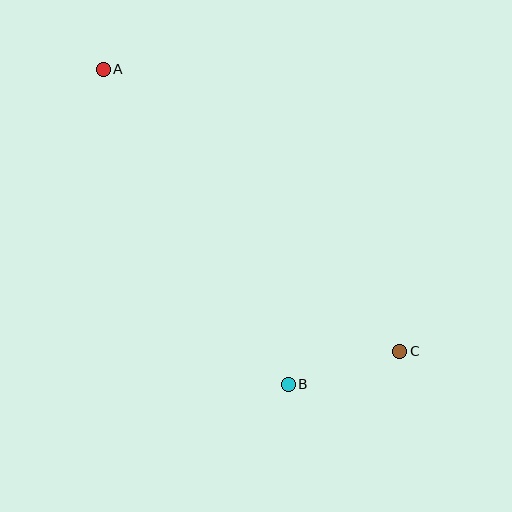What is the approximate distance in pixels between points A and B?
The distance between A and B is approximately 365 pixels.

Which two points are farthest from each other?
Points A and C are farthest from each other.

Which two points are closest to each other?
Points B and C are closest to each other.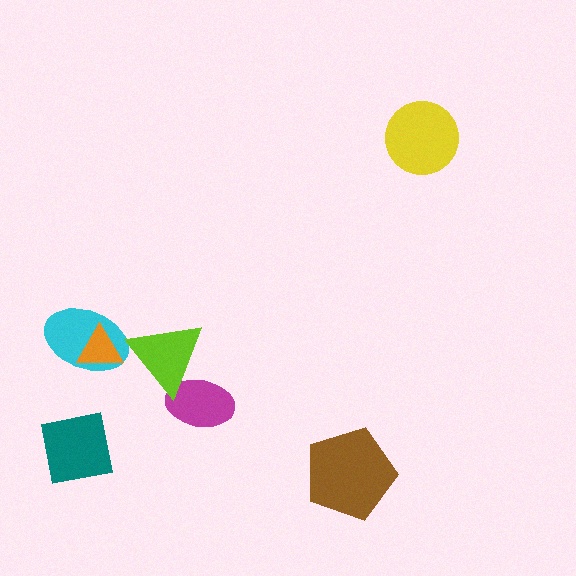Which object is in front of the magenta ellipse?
The lime triangle is in front of the magenta ellipse.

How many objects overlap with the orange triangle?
1 object overlaps with the orange triangle.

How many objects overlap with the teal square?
0 objects overlap with the teal square.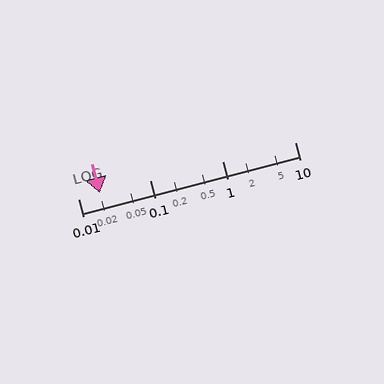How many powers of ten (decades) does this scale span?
The scale spans 3 decades, from 0.01 to 10.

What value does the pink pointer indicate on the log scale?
The pointer indicates approximately 0.02.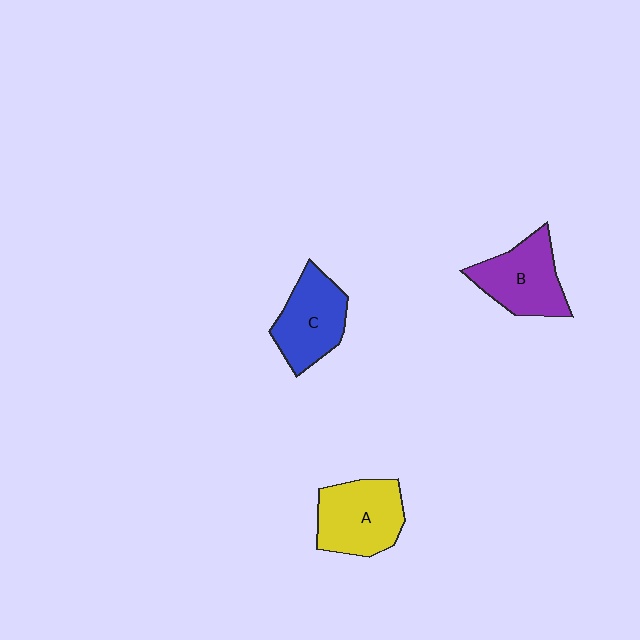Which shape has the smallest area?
Shape C (blue).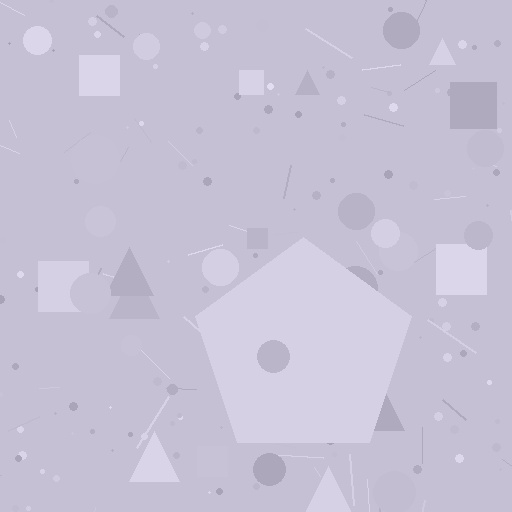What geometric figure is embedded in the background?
A pentagon is embedded in the background.